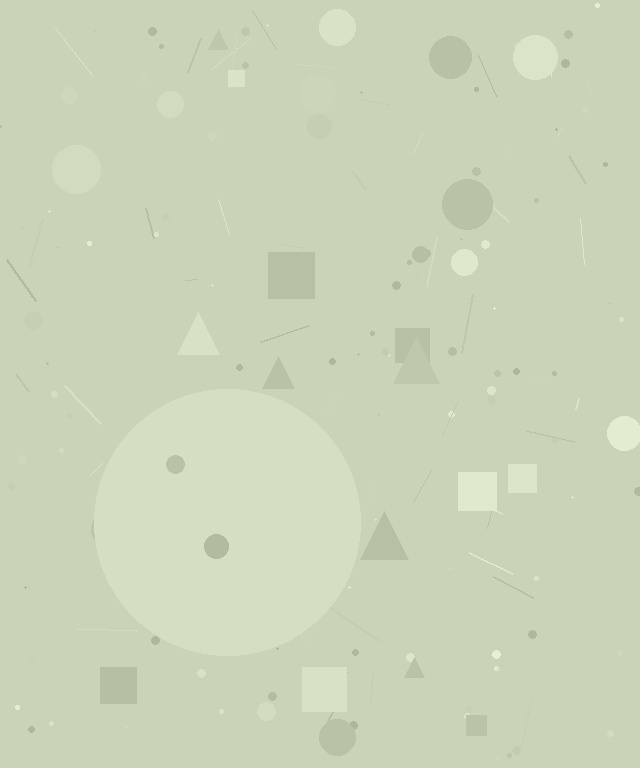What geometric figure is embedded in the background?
A circle is embedded in the background.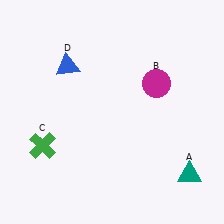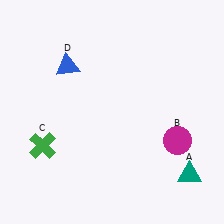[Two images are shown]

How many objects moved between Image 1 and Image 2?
1 object moved between the two images.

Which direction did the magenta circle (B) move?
The magenta circle (B) moved down.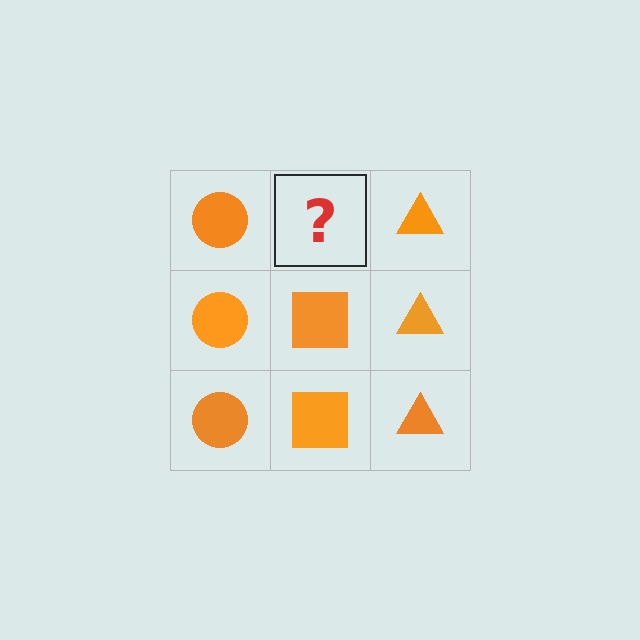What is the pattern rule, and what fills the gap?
The rule is that each column has a consistent shape. The gap should be filled with an orange square.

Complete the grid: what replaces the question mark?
The question mark should be replaced with an orange square.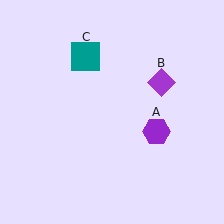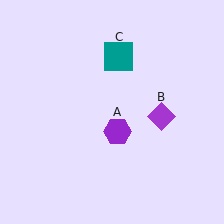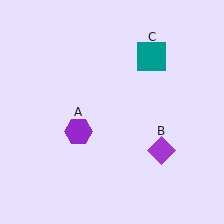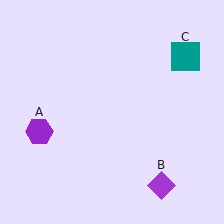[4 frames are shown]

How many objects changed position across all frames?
3 objects changed position: purple hexagon (object A), purple diamond (object B), teal square (object C).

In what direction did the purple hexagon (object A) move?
The purple hexagon (object A) moved left.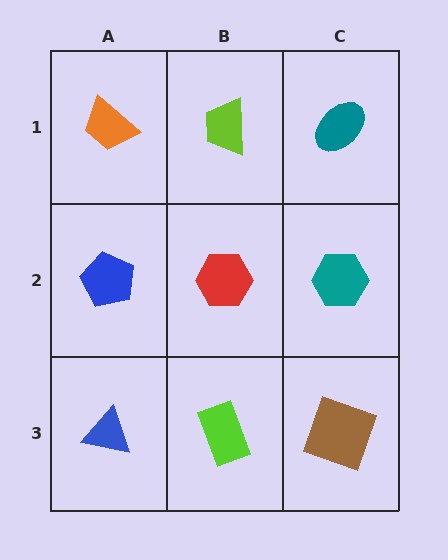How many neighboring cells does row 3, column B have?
3.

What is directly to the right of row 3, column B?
A brown square.